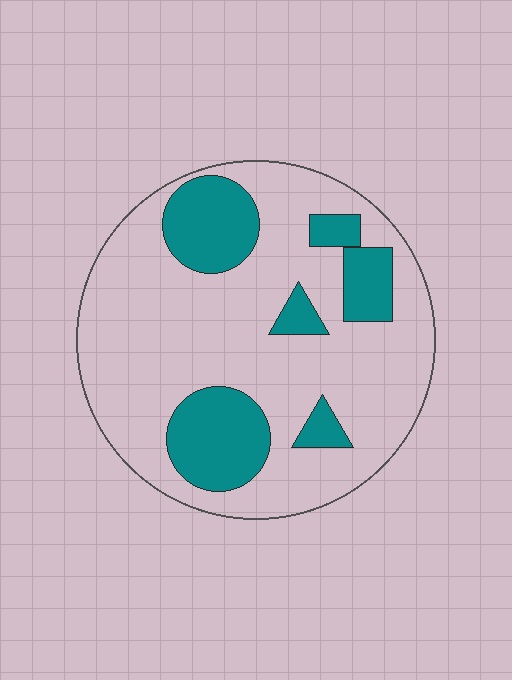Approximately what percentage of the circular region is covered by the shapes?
Approximately 25%.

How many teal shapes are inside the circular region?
6.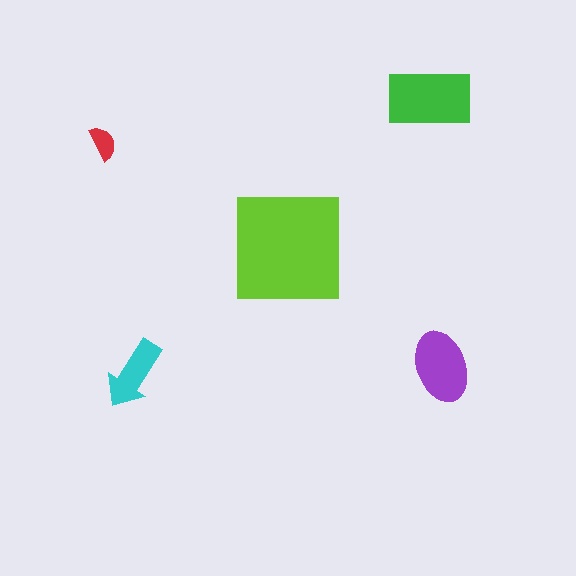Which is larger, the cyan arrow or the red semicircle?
The cyan arrow.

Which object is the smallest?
The red semicircle.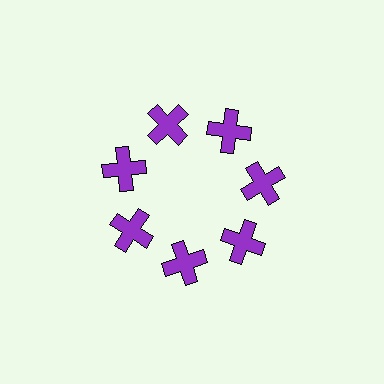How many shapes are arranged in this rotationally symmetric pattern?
There are 7 shapes, arranged in 7 groups of 1.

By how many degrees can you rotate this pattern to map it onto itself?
The pattern maps onto itself every 51 degrees of rotation.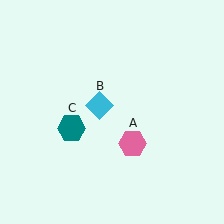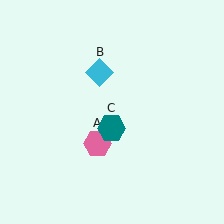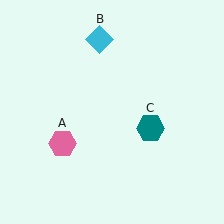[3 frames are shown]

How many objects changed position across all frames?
3 objects changed position: pink hexagon (object A), cyan diamond (object B), teal hexagon (object C).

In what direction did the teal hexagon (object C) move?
The teal hexagon (object C) moved right.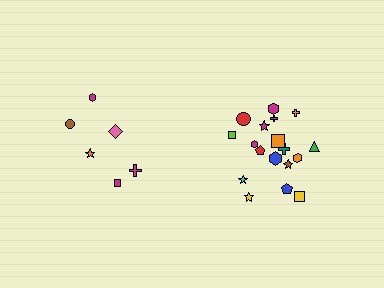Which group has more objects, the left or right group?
The right group.